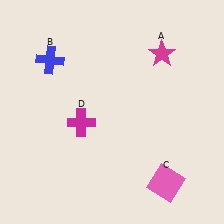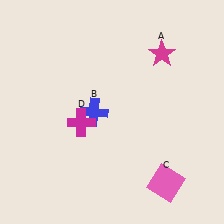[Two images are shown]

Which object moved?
The blue cross (B) moved down.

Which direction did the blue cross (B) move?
The blue cross (B) moved down.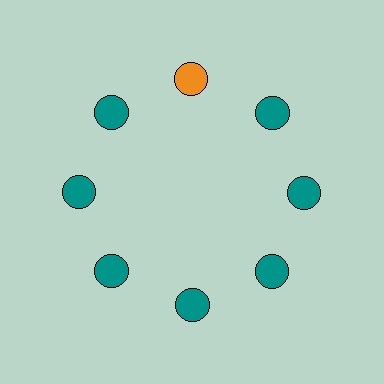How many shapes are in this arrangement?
There are 8 shapes arranged in a ring pattern.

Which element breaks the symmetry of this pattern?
The orange circle at roughly the 12 o'clock position breaks the symmetry. All other shapes are teal circles.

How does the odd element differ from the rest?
It has a different color: orange instead of teal.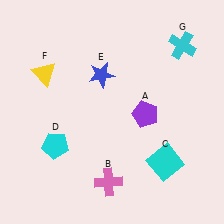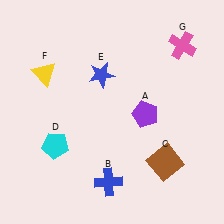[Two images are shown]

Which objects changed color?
B changed from pink to blue. C changed from cyan to brown. G changed from cyan to pink.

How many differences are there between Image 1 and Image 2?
There are 3 differences between the two images.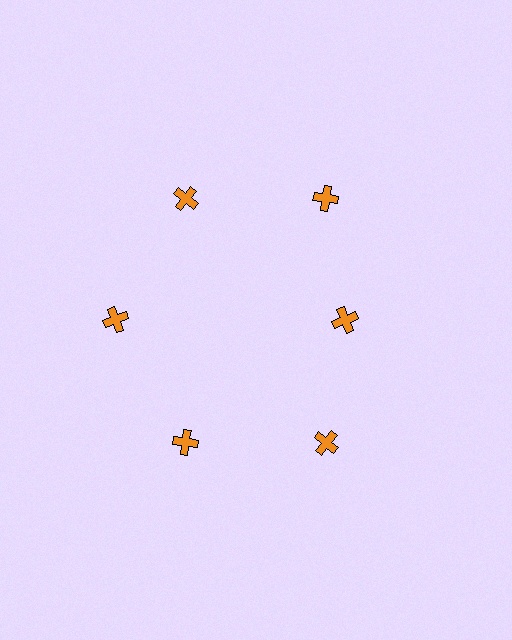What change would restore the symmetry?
The symmetry would be restored by moving it outward, back onto the ring so that all 6 crosses sit at equal angles and equal distance from the center.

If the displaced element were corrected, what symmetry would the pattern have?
It would have 6-fold rotational symmetry — the pattern would map onto itself every 60 degrees.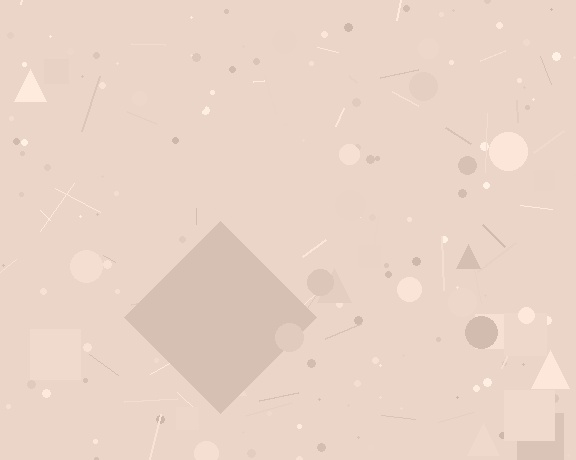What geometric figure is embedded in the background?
A diamond is embedded in the background.